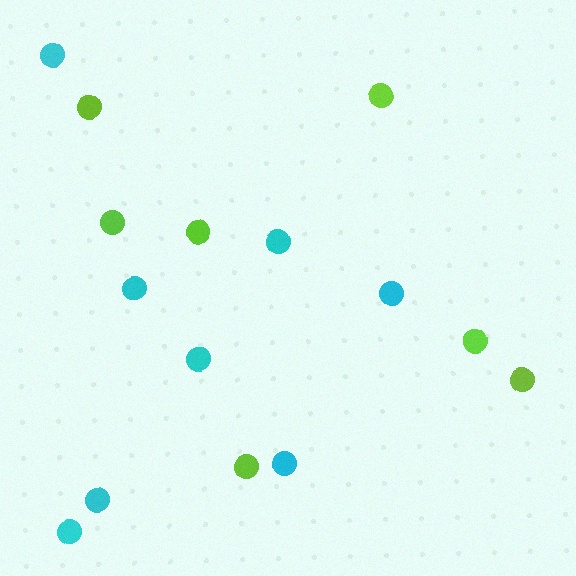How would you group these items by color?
There are 2 groups: one group of lime circles (7) and one group of cyan circles (8).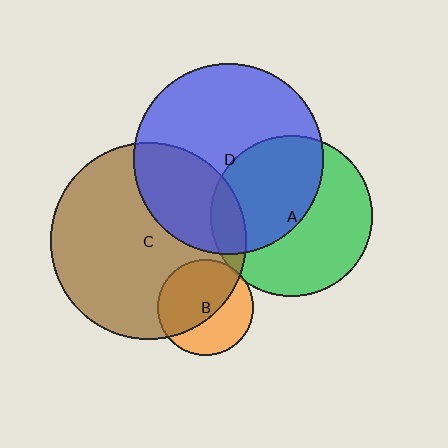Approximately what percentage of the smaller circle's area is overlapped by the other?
Approximately 10%.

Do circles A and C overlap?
Yes.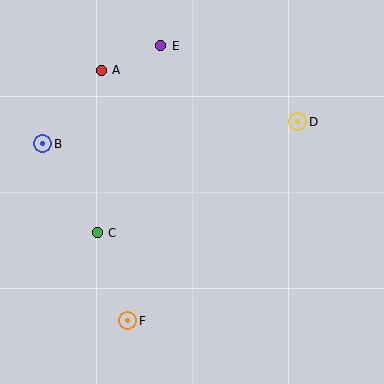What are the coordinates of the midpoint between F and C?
The midpoint between F and C is at (112, 277).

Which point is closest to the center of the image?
Point C at (97, 233) is closest to the center.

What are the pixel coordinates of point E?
Point E is at (161, 46).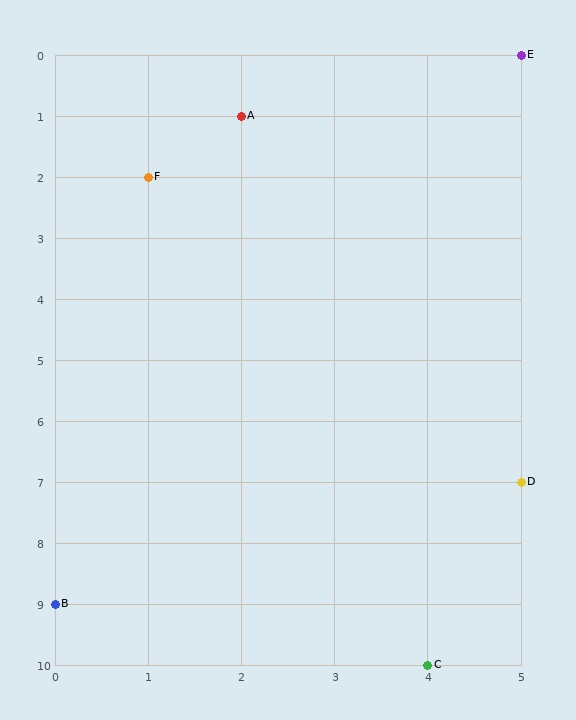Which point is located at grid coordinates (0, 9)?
Point B is at (0, 9).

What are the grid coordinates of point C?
Point C is at grid coordinates (4, 10).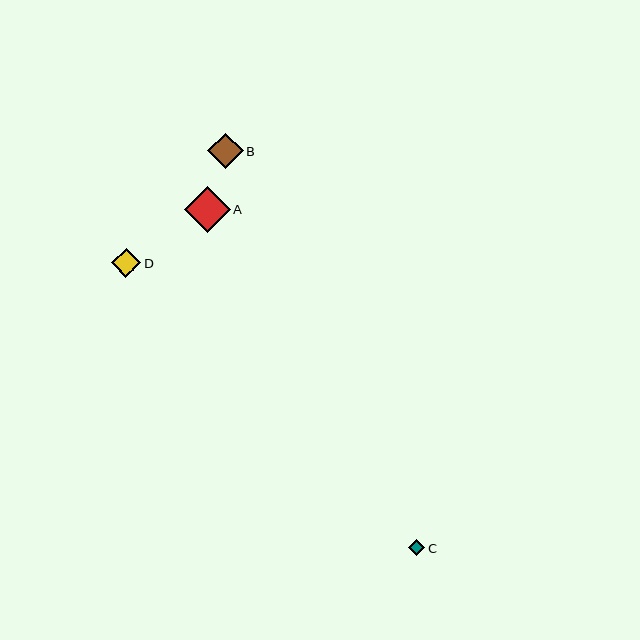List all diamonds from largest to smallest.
From largest to smallest: A, B, D, C.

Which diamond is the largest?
Diamond A is the largest with a size of approximately 46 pixels.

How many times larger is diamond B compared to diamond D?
Diamond B is approximately 1.2 times the size of diamond D.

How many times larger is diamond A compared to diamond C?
Diamond A is approximately 2.9 times the size of diamond C.